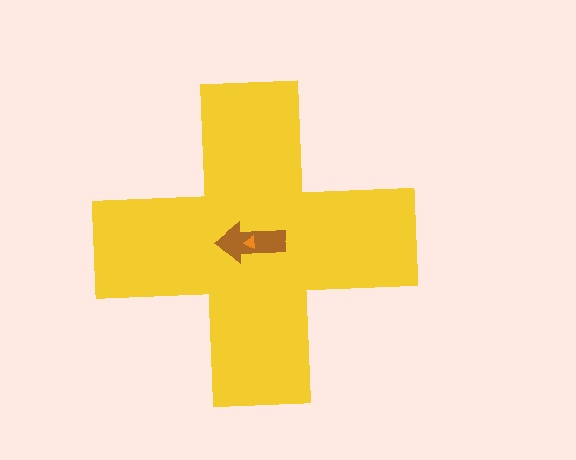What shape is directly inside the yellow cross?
The brown arrow.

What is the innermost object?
The orange triangle.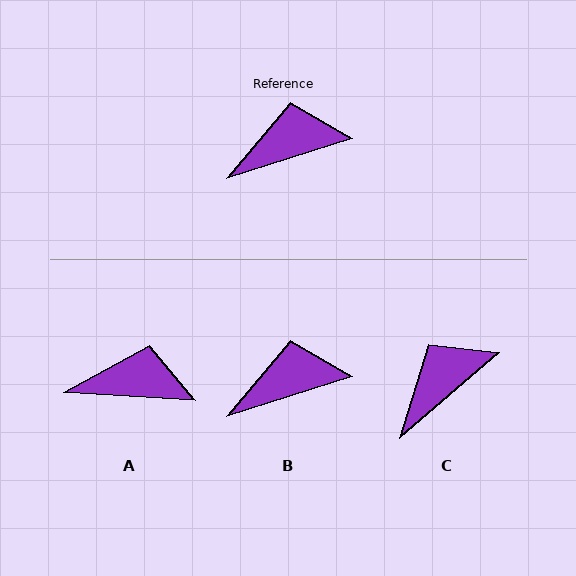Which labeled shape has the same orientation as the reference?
B.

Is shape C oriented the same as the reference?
No, it is off by about 23 degrees.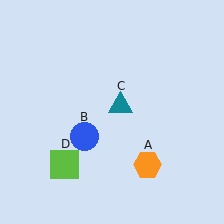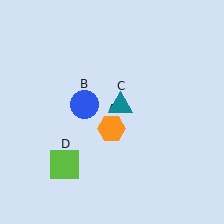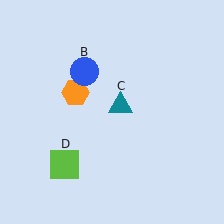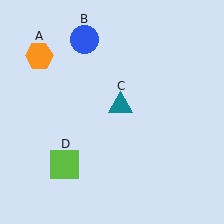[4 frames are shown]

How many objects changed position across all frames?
2 objects changed position: orange hexagon (object A), blue circle (object B).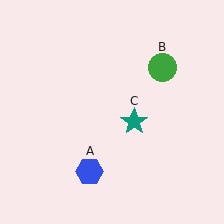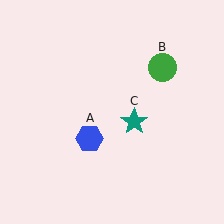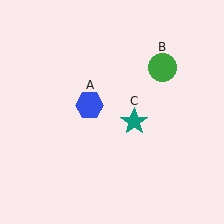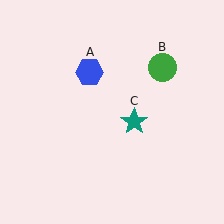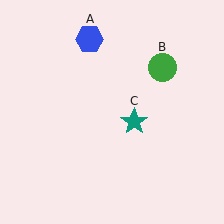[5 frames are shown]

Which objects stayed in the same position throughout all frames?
Green circle (object B) and teal star (object C) remained stationary.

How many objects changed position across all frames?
1 object changed position: blue hexagon (object A).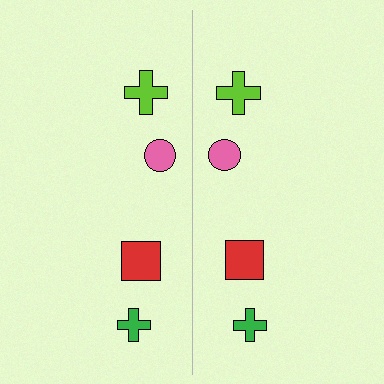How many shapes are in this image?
There are 8 shapes in this image.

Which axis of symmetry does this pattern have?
The pattern has a vertical axis of symmetry running through the center of the image.